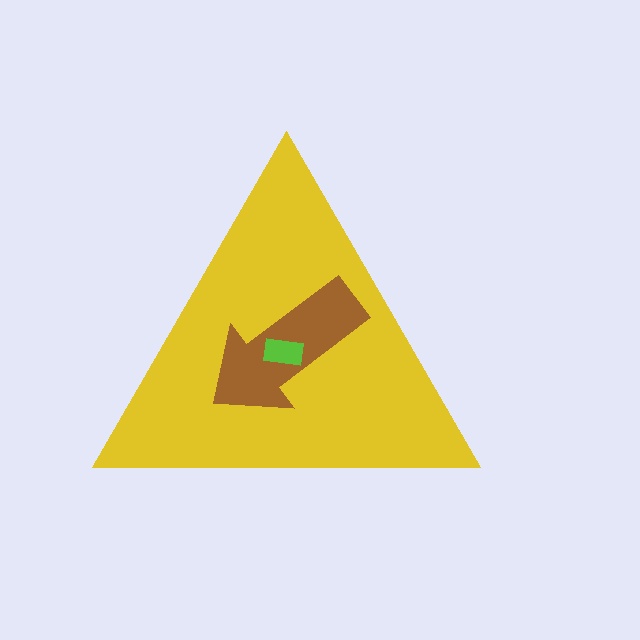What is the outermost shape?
The yellow triangle.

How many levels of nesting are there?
3.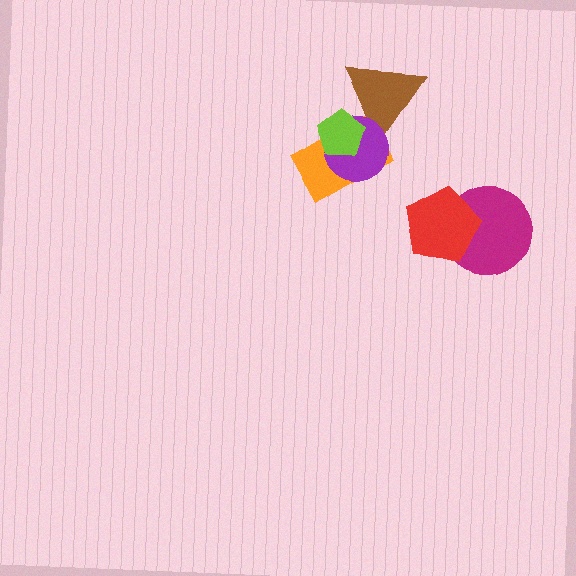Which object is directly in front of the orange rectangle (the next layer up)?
The brown triangle is directly in front of the orange rectangle.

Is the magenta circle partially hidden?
Yes, it is partially covered by another shape.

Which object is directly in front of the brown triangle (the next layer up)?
The purple circle is directly in front of the brown triangle.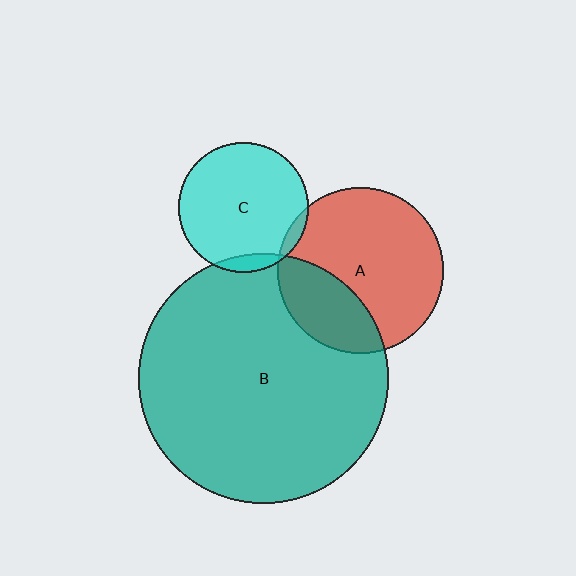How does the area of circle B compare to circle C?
Approximately 3.7 times.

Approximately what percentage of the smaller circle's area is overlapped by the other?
Approximately 5%.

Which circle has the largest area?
Circle B (teal).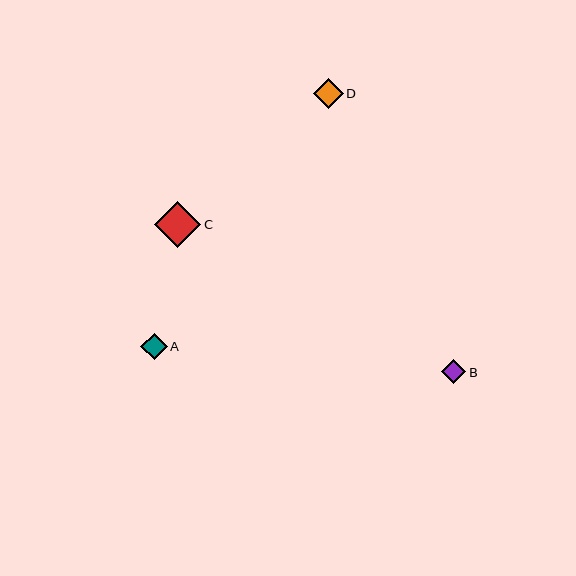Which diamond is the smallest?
Diamond B is the smallest with a size of approximately 24 pixels.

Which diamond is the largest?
Diamond C is the largest with a size of approximately 46 pixels.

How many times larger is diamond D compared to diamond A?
Diamond D is approximately 1.2 times the size of diamond A.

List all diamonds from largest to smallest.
From largest to smallest: C, D, A, B.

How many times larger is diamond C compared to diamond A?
Diamond C is approximately 1.8 times the size of diamond A.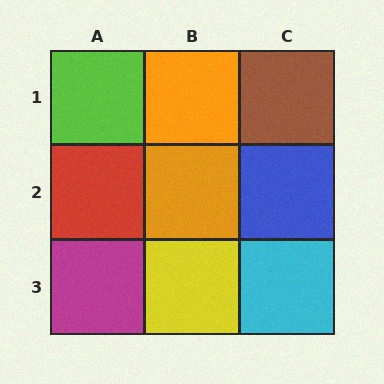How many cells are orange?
2 cells are orange.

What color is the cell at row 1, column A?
Lime.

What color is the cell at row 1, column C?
Brown.